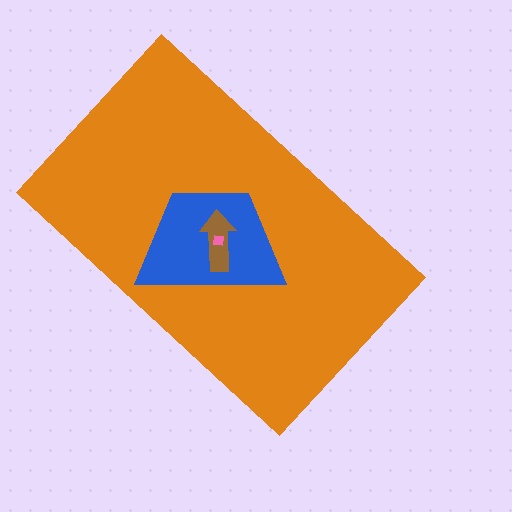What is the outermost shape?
The orange rectangle.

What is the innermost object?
The pink square.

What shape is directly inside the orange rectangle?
The blue trapezoid.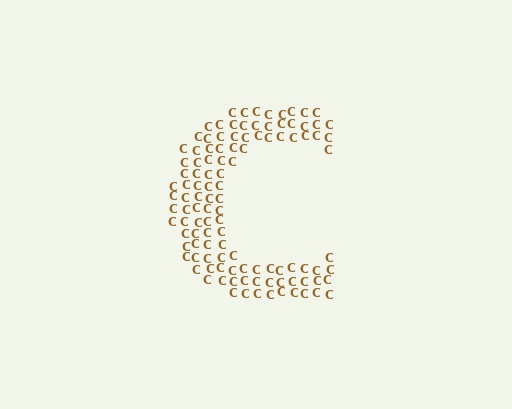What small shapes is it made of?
It is made of small letter C's.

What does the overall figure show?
The overall figure shows the letter C.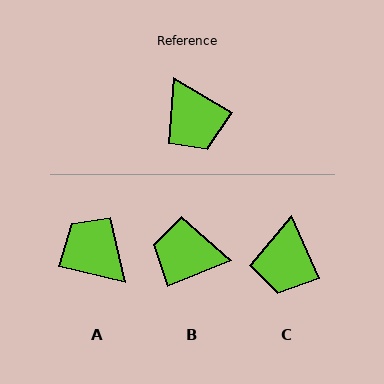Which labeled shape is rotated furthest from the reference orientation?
A, about 163 degrees away.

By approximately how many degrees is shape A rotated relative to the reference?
Approximately 163 degrees clockwise.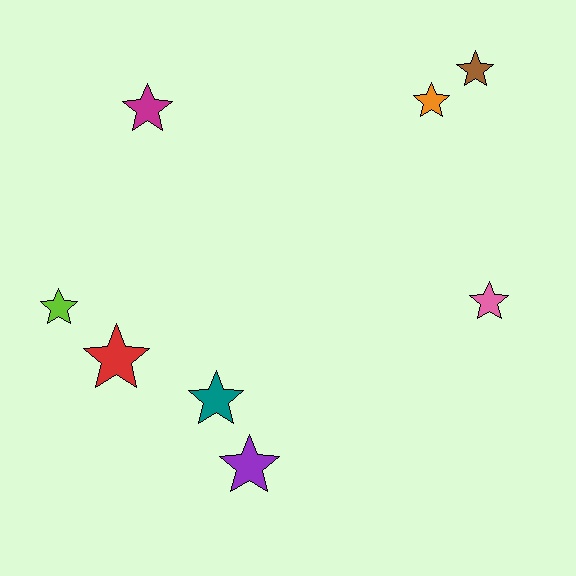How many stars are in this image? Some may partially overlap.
There are 8 stars.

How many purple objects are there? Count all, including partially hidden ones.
There is 1 purple object.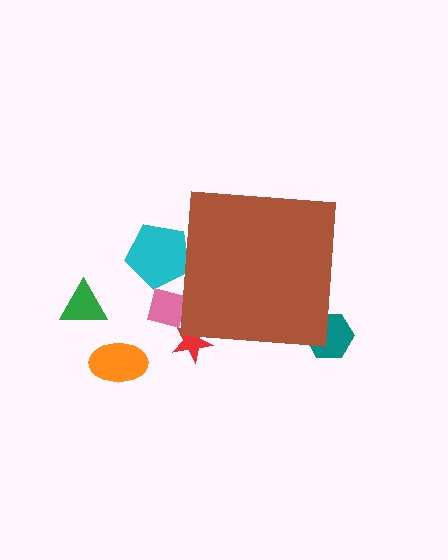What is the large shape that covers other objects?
A brown square.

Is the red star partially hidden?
Yes, the red star is partially hidden behind the brown square.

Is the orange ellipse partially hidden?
No, the orange ellipse is fully visible.